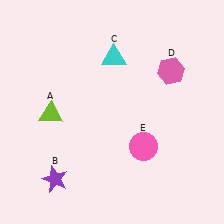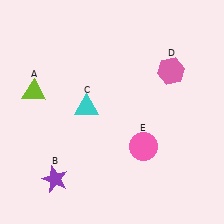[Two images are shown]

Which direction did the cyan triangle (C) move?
The cyan triangle (C) moved down.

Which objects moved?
The objects that moved are: the lime triangle (A), the cyan triangle (C).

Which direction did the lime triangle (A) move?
The lime triangle (A) moved up.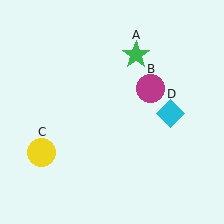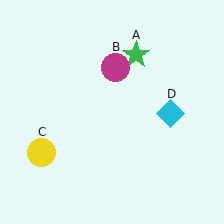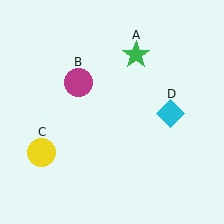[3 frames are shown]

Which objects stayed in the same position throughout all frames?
Green star (object A) and yellow circle (object C) and cyan diamond (object D) remained stationary.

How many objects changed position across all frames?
1 object changed position: magenta circle (object B).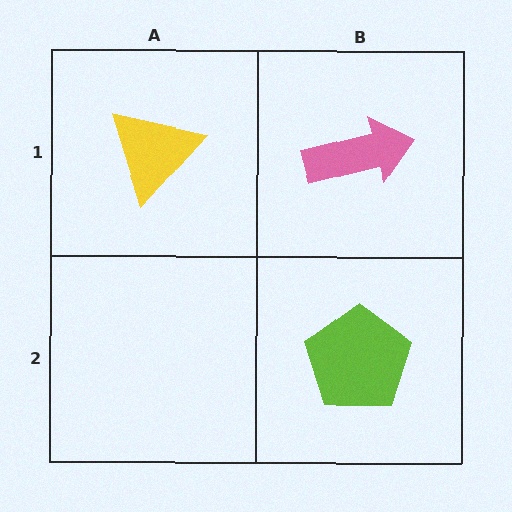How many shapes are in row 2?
1 shape.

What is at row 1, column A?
A yellow triangle.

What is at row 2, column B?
A lime pentagon.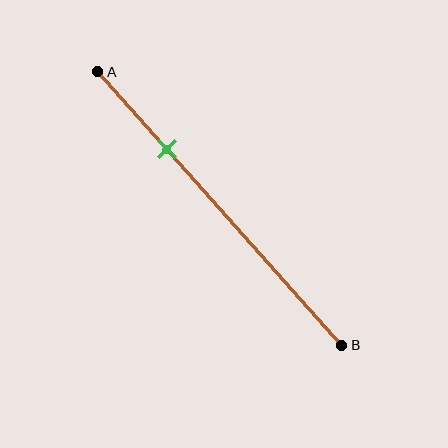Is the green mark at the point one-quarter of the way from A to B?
No, the mark is at about 30% from A, not at the 25% one-quarter point.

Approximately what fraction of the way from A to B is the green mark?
The green mark is approximately 30% of the way from A to B.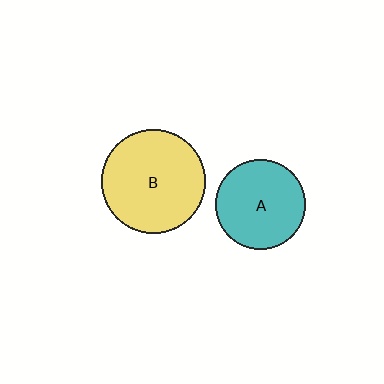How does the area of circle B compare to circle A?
Approximately 1.3 times.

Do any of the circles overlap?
No, none of the circles overlap.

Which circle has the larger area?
Circle B (yellow).